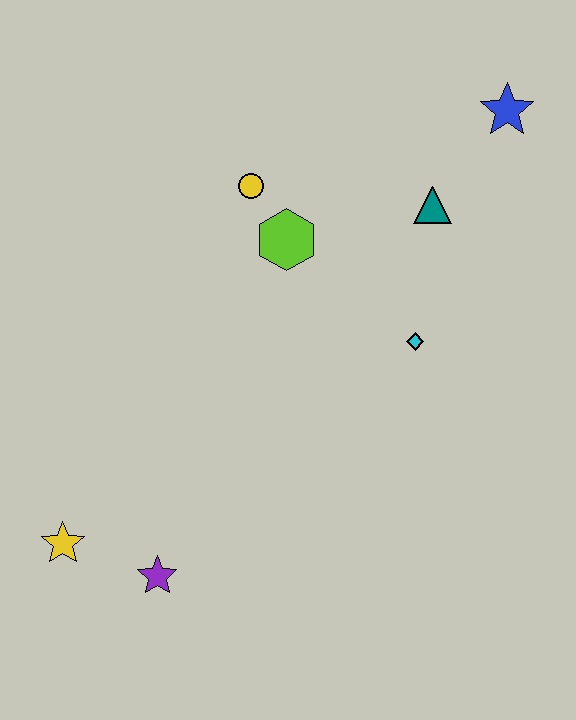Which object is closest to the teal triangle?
The blue star is closest to the teal triangle.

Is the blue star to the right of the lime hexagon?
Yes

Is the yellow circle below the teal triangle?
No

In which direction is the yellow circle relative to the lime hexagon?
The yellow circle is above the lime hexagon.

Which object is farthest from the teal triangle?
The yellow star is farthest from the teal triangle.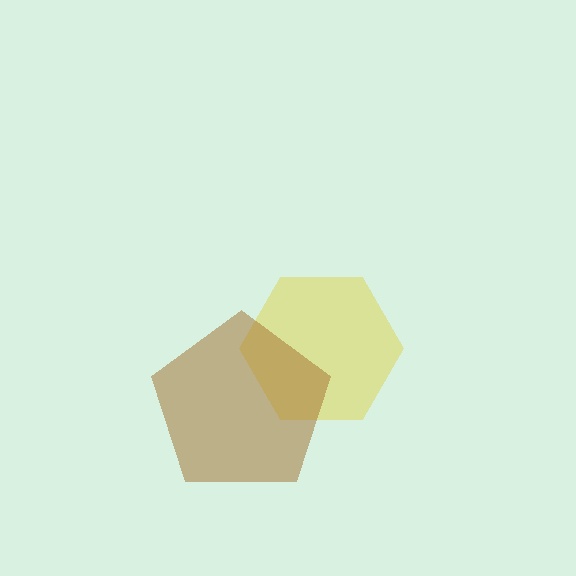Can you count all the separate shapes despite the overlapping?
Yes, there are 2 separate shapes.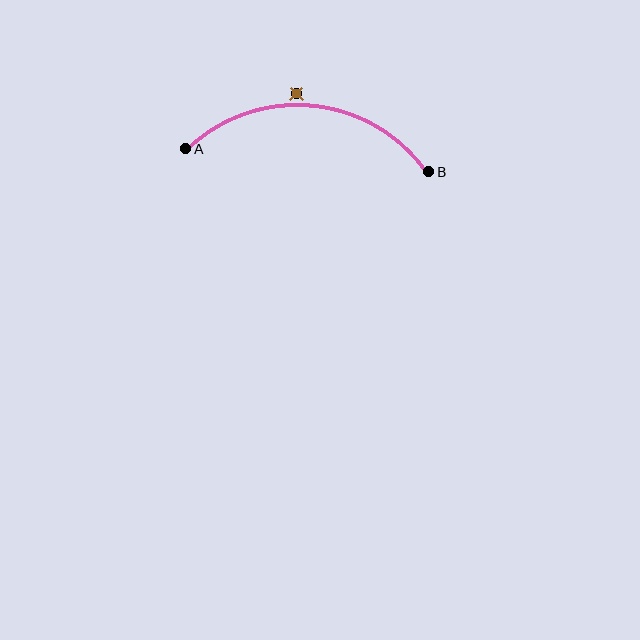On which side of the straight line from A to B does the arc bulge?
The arc bulges above the straight line connecting A and B.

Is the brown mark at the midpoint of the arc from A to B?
No — the brown mark does not lie on the arc at all. It sits slightly outside the curve.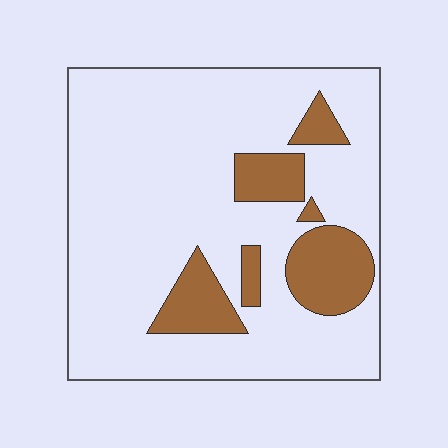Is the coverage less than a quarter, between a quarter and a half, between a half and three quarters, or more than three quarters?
Less than a quarter.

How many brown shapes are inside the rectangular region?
6.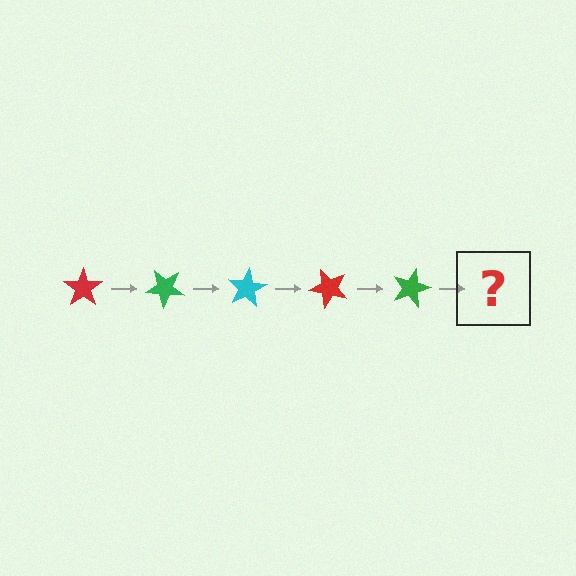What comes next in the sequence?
The next element should be a cyan star, rotated 200 degrees from the start.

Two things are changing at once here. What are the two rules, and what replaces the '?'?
The two rules are that it rotates 40 degrees each step and the color cycles through red, green, and cyan. The '?' should be a cyan star, rotated 200 degrees from the start.